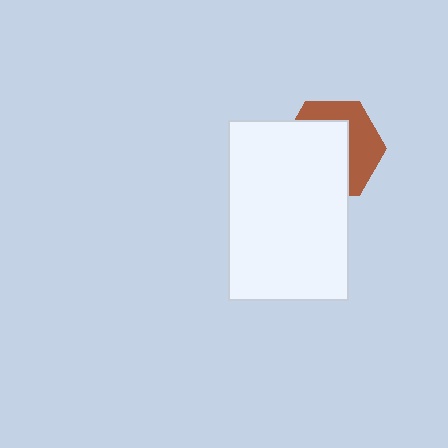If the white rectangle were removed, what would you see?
You would see the complete brown hexagon.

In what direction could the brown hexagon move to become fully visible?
The brown hexagon could move toward the upper-right. That would shift it out from behind the white rectangle entirely.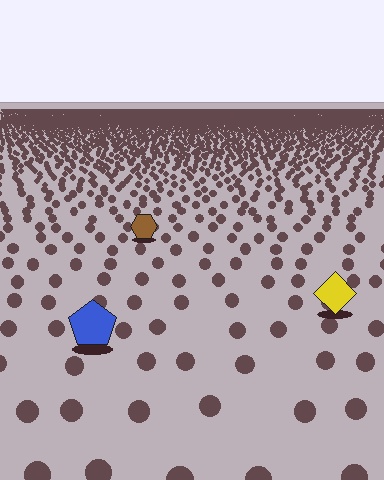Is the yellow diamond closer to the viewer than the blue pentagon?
No. The blue pentagon is closer — you can tell from the texture gradient: the ground texture is coarser near it.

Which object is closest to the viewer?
The blue pentagon is closest. The texture marks near it are larger and more spread out.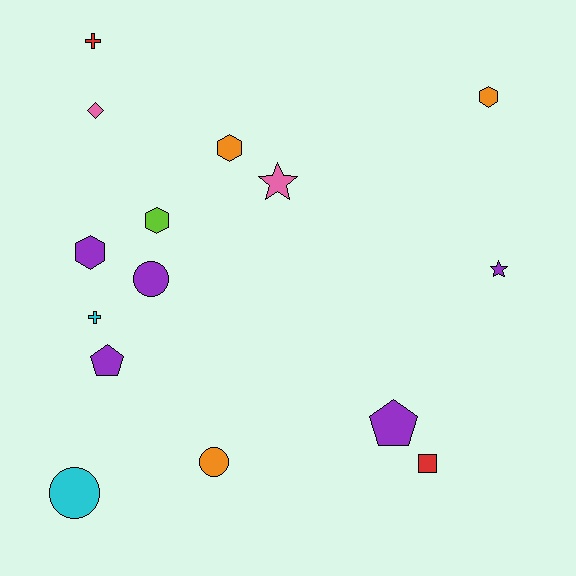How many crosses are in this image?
There are 2 crosses.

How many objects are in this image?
There are 15 objects.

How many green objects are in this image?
There are no green objects.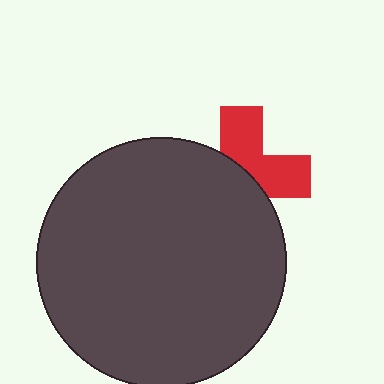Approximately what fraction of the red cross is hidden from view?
Roughly 54% of the red cross is hidden behind the dark gray circle.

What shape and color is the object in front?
The object in front is a dark gray circle.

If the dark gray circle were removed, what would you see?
You would see the complete red cross.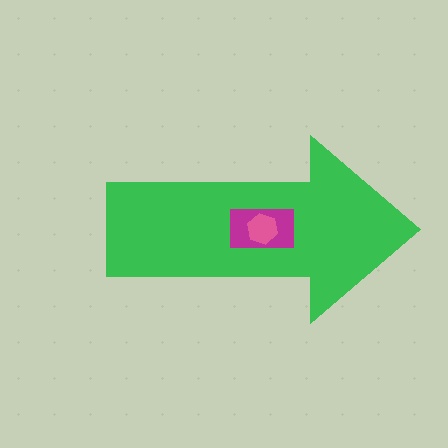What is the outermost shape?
The green arrow.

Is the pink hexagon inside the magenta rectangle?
Yes.